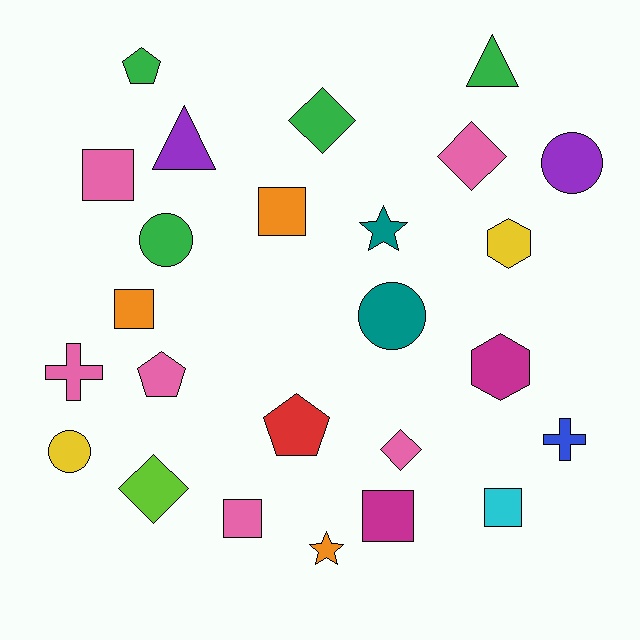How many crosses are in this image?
There are 2 crosses.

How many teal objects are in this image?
There are 2 teal objects.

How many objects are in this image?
There are 25 objects.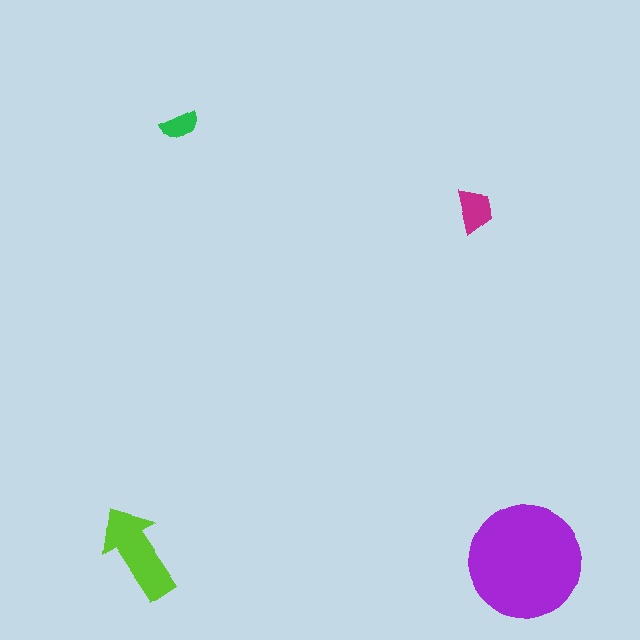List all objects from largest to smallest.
The purple circle, the lime arrow, the magenta trapezoid, the green semicircle.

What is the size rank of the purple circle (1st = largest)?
1st.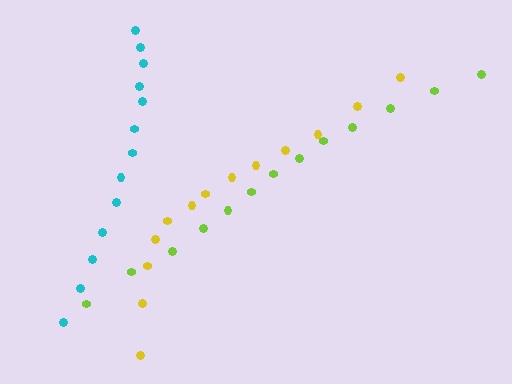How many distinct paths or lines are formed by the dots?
There are 3 distinct paths.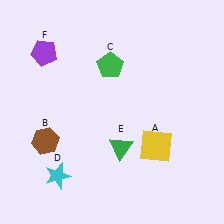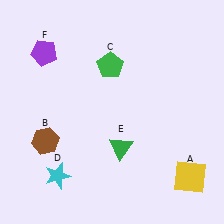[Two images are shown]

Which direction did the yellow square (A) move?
The yellow square (A) moved right.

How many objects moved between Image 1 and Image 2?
1 object moved between the two images.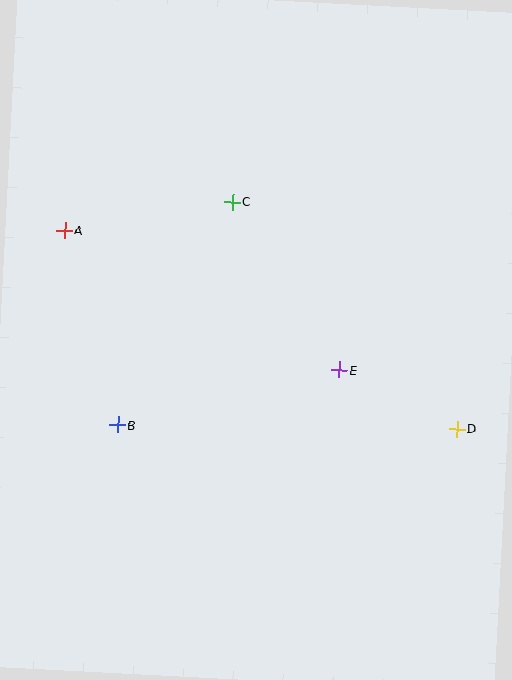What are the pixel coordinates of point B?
Point B is at (117, 425).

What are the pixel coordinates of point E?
Point E is at (339, 370).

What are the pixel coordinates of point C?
Point C is at (232, 202).